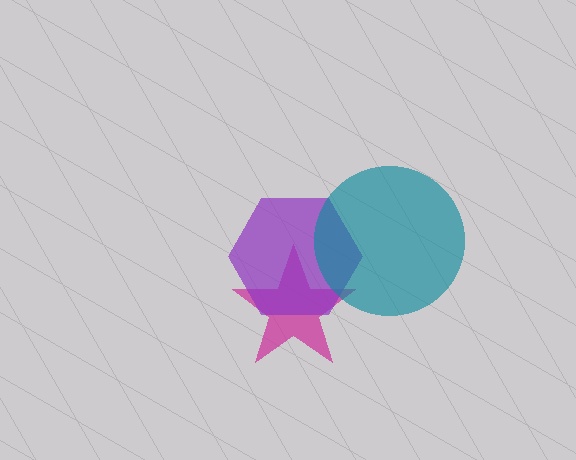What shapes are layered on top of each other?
The layered shapes are: a magenta star, a purple hexagon, a teal circle.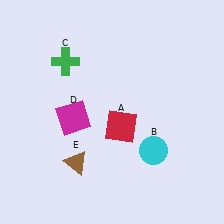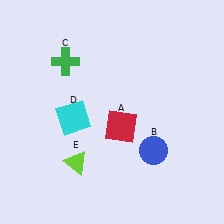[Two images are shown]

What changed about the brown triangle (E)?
In Image 1, E is brown. In Image 2, it changed to lime.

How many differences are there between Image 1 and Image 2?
There are 3 differences between the two images.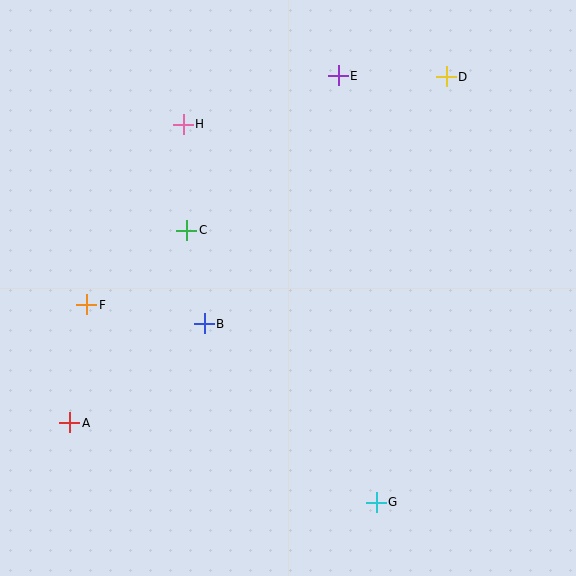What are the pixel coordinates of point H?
Point H is at (183, 124).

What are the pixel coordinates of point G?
Point G is at (376, 502).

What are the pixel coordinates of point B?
Point B is at (204, 324).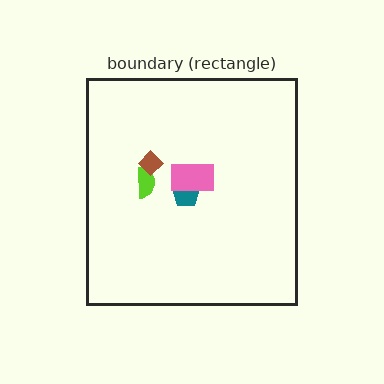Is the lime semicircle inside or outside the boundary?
Inside.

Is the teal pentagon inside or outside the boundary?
Inside.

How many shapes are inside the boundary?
4 inside, 0 outside.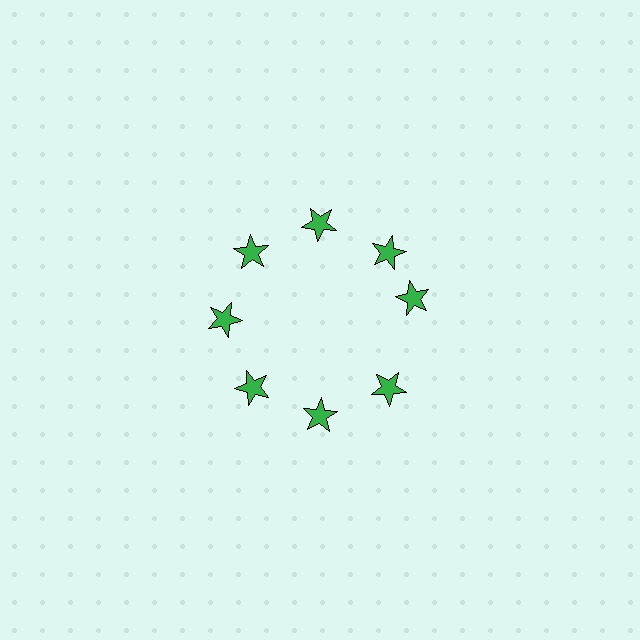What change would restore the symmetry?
The symmetry would be restored by rotating it back into even spacing with its neighbors so that all 8 stars sit at equal angles and equal distance from the center.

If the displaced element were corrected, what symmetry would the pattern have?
It would have 8-fold rotational symmetry — the pattern would map onto itself every 45 degrees.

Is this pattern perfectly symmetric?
No. The 8 green stars are arranged in a ring, but one element near the 3 o'clock position is rotated out of alignment along the ring, breaking the 8-fold rotational symmetry.